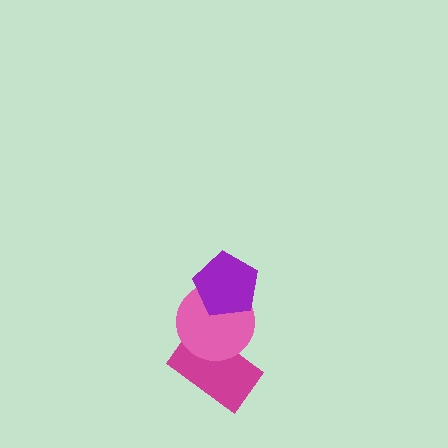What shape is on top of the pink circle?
The purple pentagon is on top of the pink circle.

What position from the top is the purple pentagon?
The purple pentagon is 1st from the top.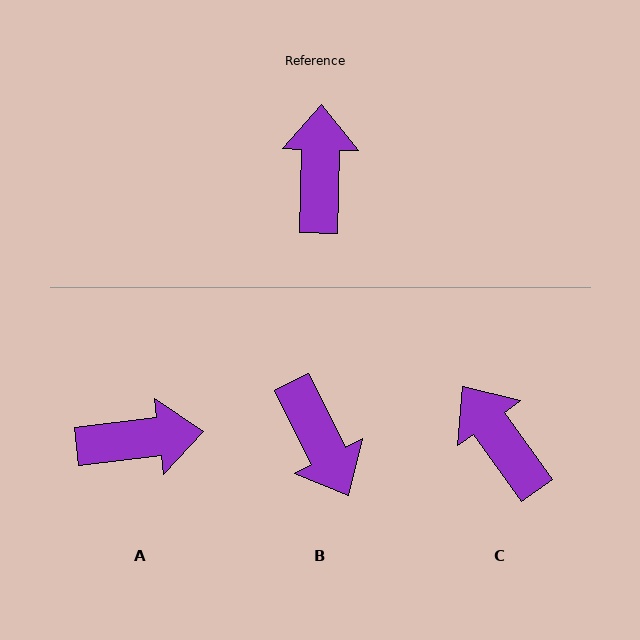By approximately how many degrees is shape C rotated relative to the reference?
Approximately 37 degrees counter-clockwise.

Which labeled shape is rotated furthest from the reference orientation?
B, about 152 degrees away.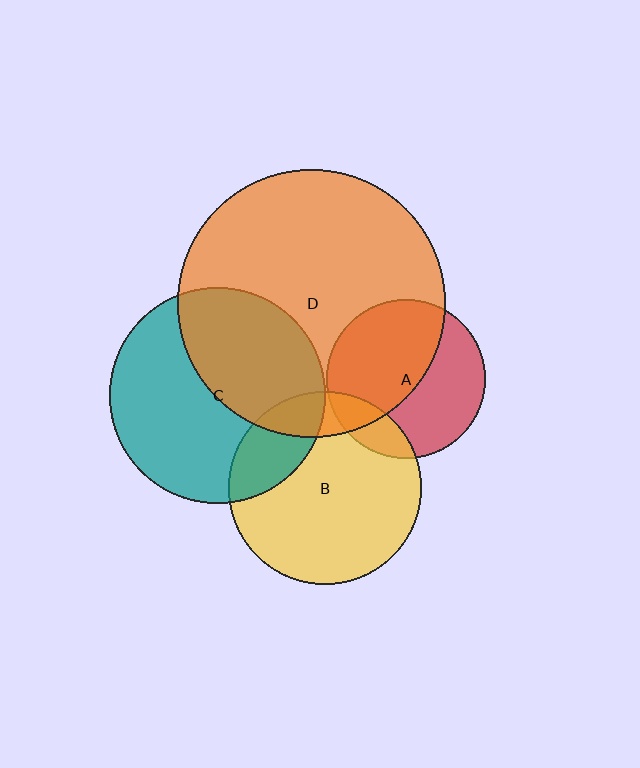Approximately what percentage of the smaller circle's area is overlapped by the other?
Approximately 20%.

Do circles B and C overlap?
Yes.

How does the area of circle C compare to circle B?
Approximately 1.3 times.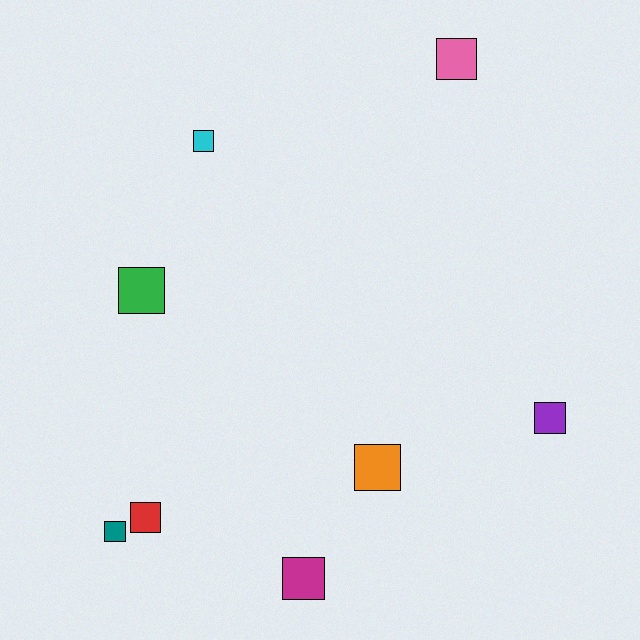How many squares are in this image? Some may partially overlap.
There are 8 squares.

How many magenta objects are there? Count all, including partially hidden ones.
There is 1 magenta object.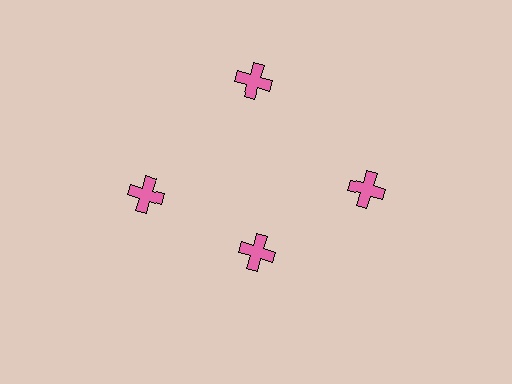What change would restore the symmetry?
The symmetry would be restored by moving it outward, back onto the ring so that all 4 crosses sit at equal angles and equal distance from the center.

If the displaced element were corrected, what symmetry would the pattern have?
It would have 4-fold rotational symmetry — the pattern would map onto itself every 90 degrees.